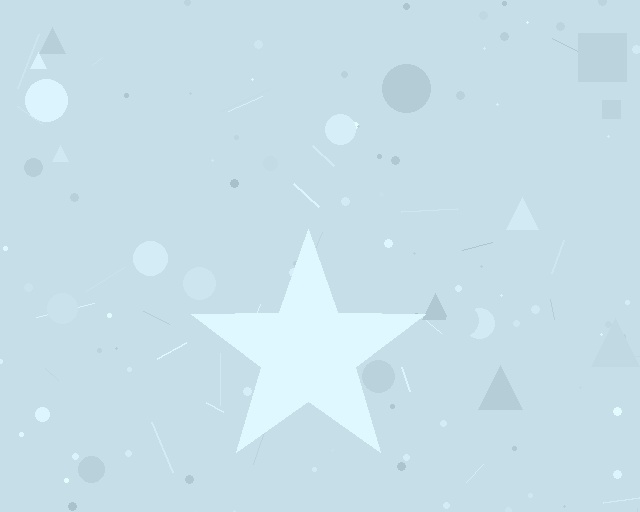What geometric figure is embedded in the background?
A star is embedded in the background.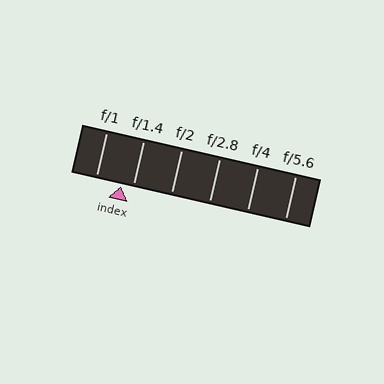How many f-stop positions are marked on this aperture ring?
There are 6 f-stop positions marked.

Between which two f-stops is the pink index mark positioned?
The index mark is between f/1 and f/1.4.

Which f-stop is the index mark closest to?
The index mark is closest to f/1.4.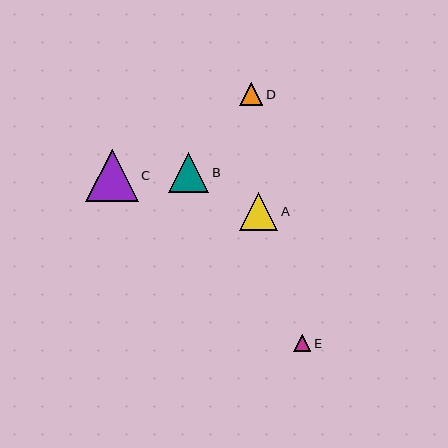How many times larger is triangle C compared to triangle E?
Triangle C is approximately 3.1 times the size of triangle E.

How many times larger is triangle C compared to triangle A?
Triangle C is approximately 1.4 times the size of triangle A.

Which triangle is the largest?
Triangle C is the largest with a size of approximately 53 pixels.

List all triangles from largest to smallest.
From largest to smallest: C, B, A, D, E.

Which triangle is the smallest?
Triangle E is the smallest with a size of approximately 17 pixels.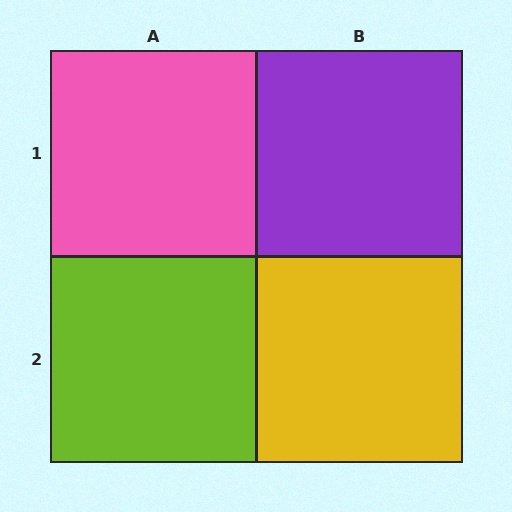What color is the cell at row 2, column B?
Yellow.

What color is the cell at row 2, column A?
Lime.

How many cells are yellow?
1 cell is yellow.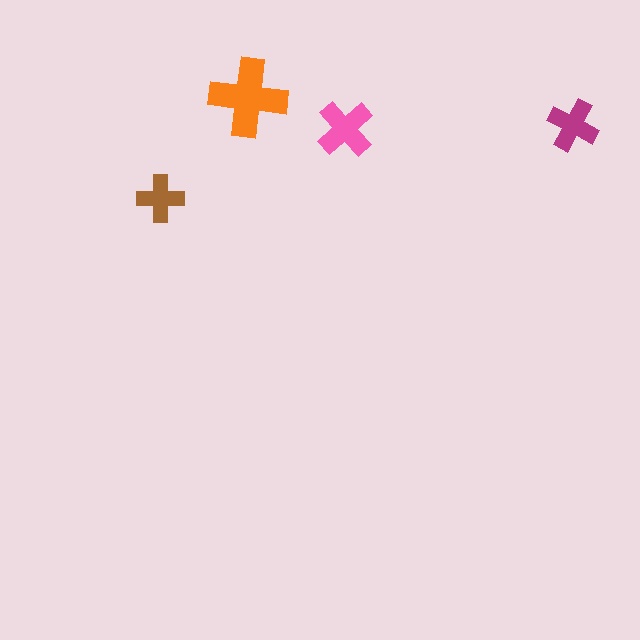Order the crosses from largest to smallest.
the orange one, the pink one, the magenta one, the brown one.